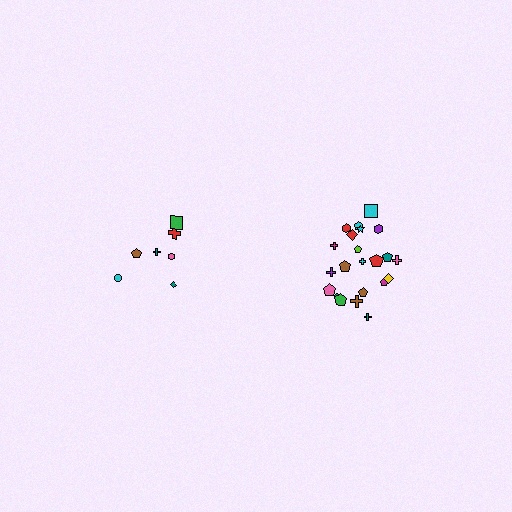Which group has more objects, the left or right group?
The right group.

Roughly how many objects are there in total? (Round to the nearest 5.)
Roughly 30 objects in total.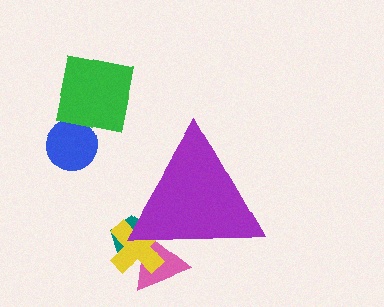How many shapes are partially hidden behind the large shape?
3 shapes are partially hidden.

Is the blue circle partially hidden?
No, the blue circle is fully visible.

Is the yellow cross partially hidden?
Yes, the yellow cross is partially hidden behind the purple triangle.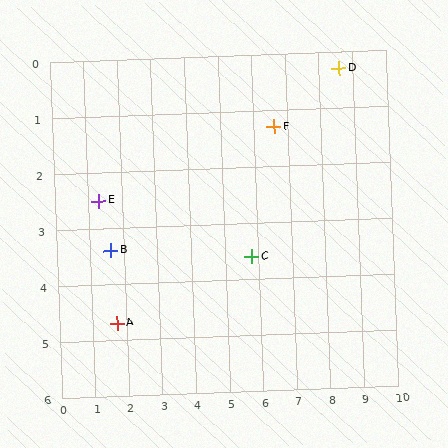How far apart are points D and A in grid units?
Points D and A are about 8.2 grid units apart.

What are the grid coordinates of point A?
Point A is at approximately (1.7, 4.7).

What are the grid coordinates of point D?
Point D is at approximately (8.6, 0.3).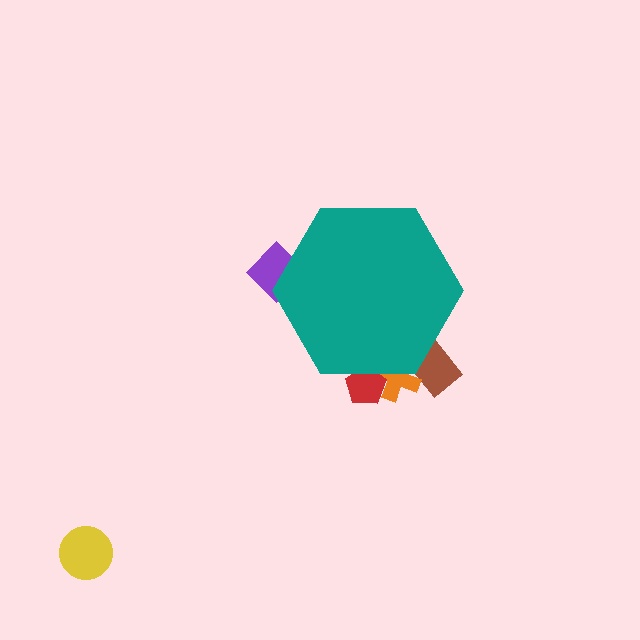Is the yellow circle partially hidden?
No, the yellow circle is fully visible.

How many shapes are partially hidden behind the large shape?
4 shapes are partially hidden.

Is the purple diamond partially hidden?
Yes, the purple diamond is partially hidden behind the teal hexagon.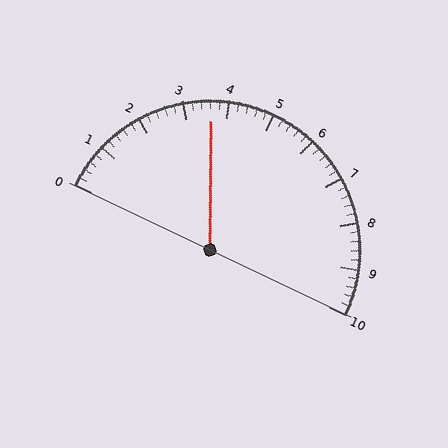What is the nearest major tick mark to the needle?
The nearest major tick mark is 4.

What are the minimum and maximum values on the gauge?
The gauge ranges from 0 to 10.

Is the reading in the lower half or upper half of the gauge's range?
The reading is in the lower half of the range (0 to 10).